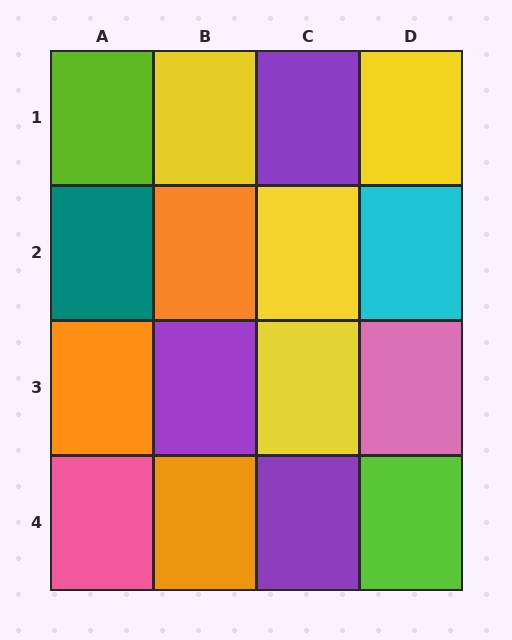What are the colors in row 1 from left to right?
Lime, yellow, purple, yellow.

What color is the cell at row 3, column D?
Pink.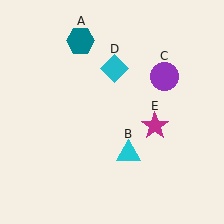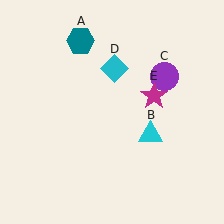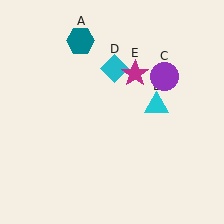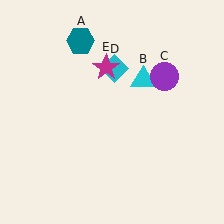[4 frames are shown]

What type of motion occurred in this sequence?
The cyan triangle (object B), magenta star (object E) rotated counterclockwise around the center of the scene.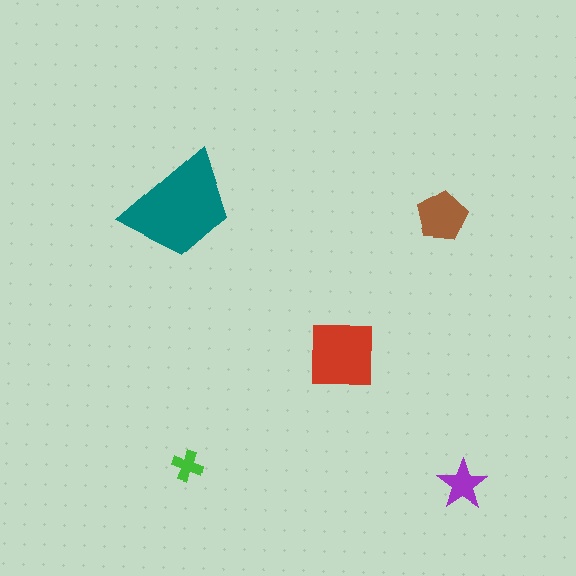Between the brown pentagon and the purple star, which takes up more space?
The brown pentagon.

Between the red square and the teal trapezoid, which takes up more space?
The teal trapezoid.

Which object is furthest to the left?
The teal trapezoid is leftmost.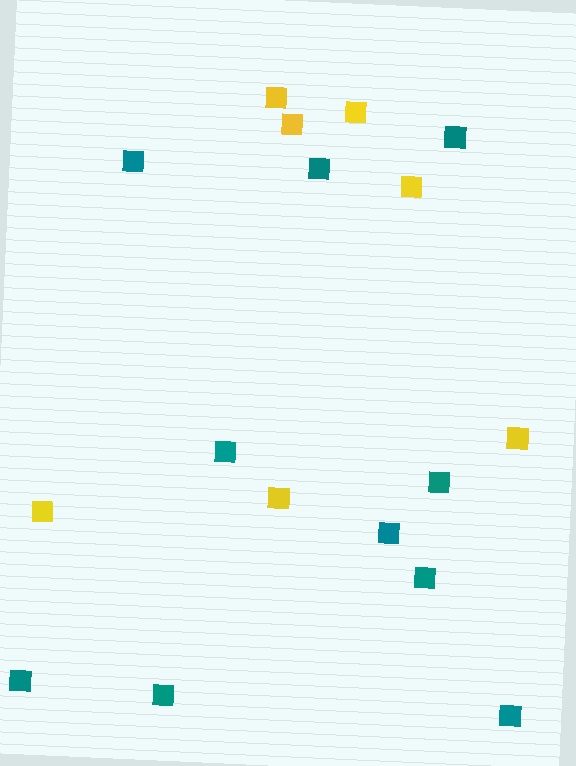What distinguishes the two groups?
There are 2 groups: one group of yellow squares (7) and one group of teal squares (10).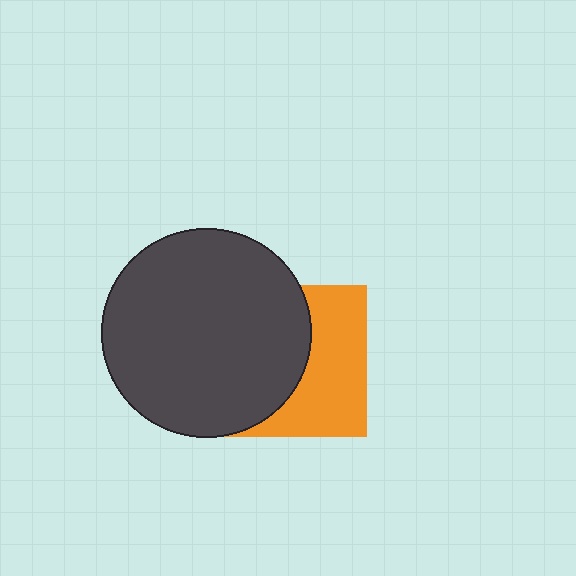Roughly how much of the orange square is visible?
About half of it is visible (roughly 47%).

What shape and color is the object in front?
The object in front is a dark gray circle.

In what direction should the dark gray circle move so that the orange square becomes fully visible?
The dark gray circle should move left. That is the shortest direction to clear the overlap and leave the orange square fully visible.